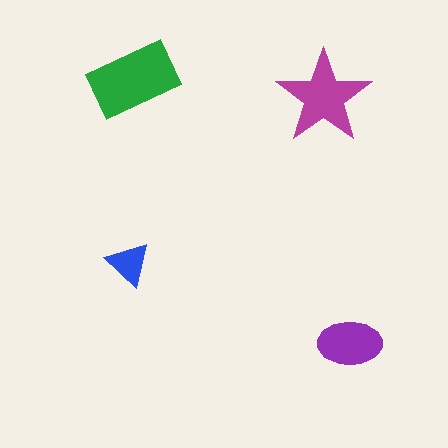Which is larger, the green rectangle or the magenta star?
The green rectangle.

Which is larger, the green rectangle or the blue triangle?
The green rectangle.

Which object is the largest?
The green rectangle.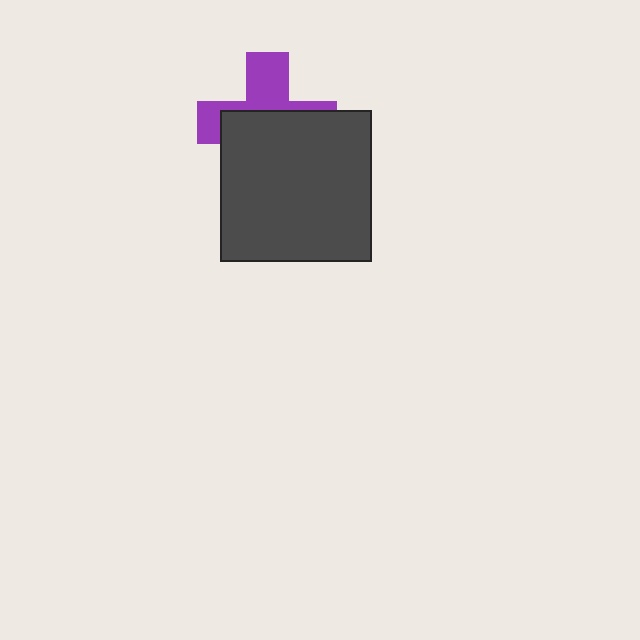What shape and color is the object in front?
The object in front is a dark gray square.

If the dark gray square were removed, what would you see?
You would see the complete purple cross.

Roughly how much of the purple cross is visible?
A small part of it is visible (roughly 40%).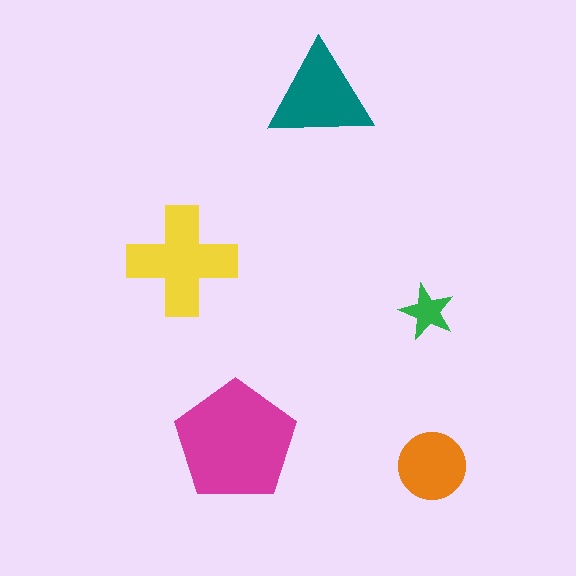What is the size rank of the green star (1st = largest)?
5th.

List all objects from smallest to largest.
The green star, the orange circle, the teal triangle, the yellow cross, the magenta pentagon.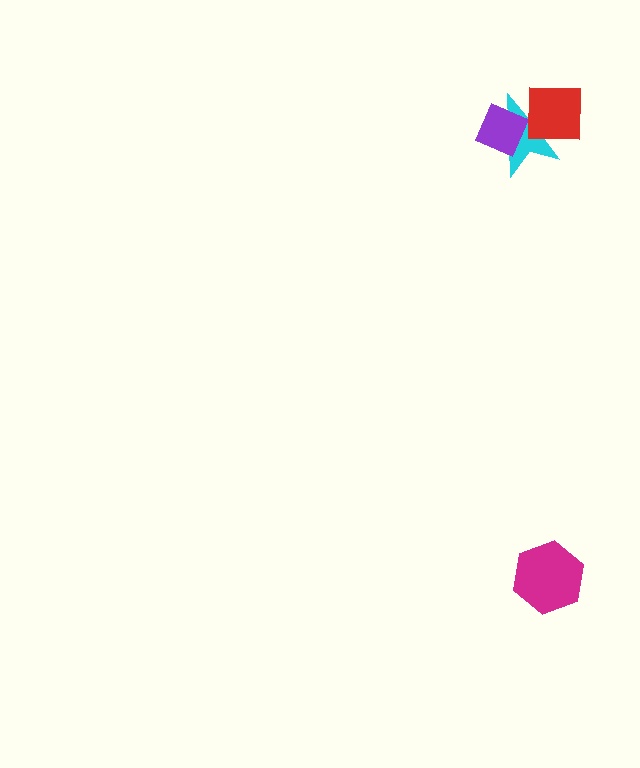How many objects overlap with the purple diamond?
2 objects overlap with the purple diamond.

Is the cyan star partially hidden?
Yes, it is partially covered by another shape.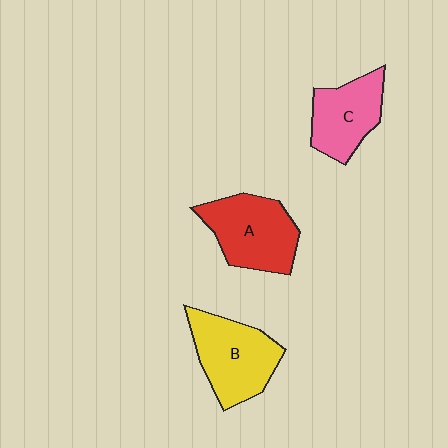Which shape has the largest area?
Shape B (yellow).